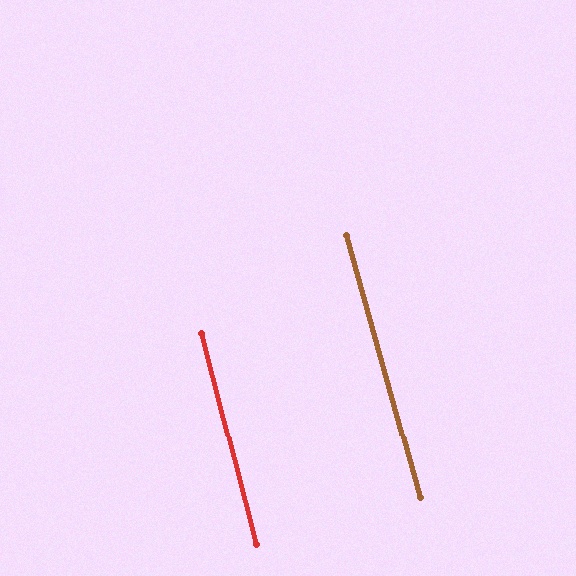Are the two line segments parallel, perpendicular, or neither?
Parallel — their directions differ by only 1.3°.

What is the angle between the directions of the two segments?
Approximately 1 degree.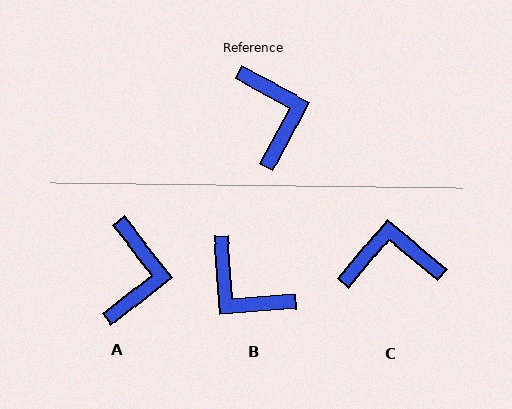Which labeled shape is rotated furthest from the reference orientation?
B, about 148 degrees away.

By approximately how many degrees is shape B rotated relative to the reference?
Approximately 148 degrees clockwise.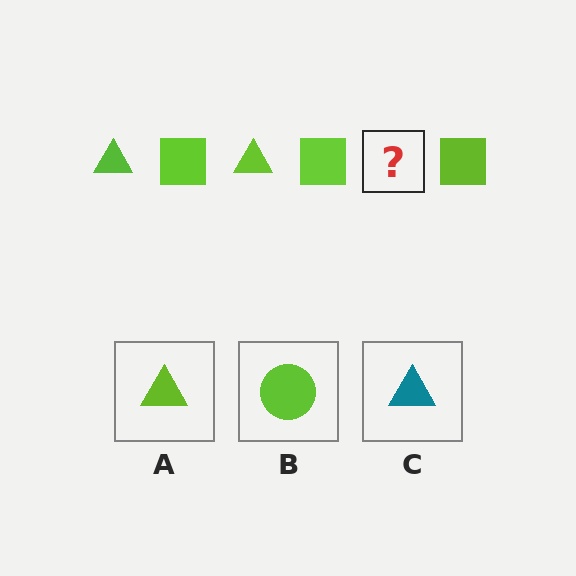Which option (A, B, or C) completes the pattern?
A.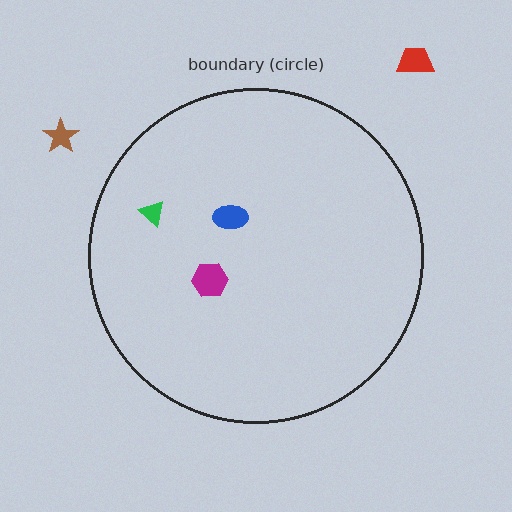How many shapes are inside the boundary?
3 inside, 2 outside.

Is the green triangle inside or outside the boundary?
Inside.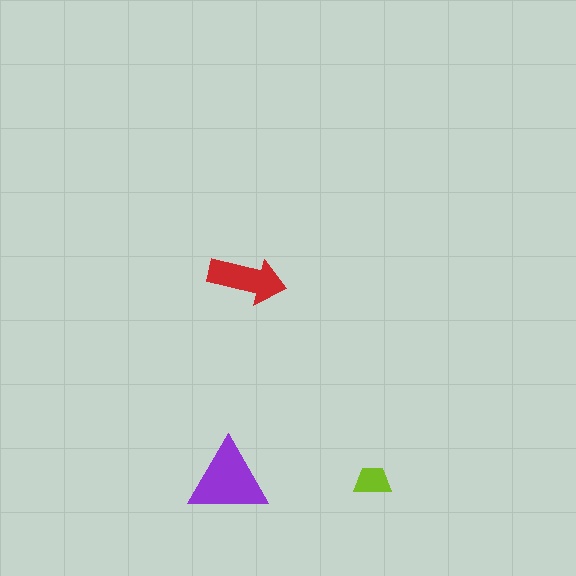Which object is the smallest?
The lime trapezoid.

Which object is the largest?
The purple triangle.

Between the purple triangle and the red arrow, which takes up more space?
The purple triangle.